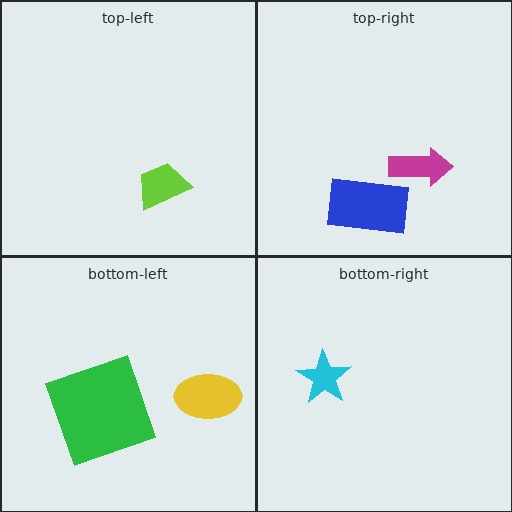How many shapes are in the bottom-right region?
1.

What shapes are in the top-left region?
The lime trapezoid.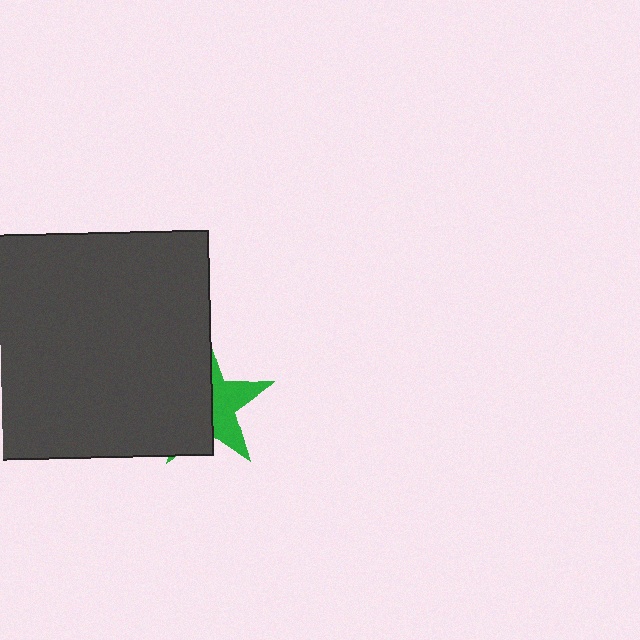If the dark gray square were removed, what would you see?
You would see the complete green star.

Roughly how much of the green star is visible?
A small part of it is visible (roughly 41%).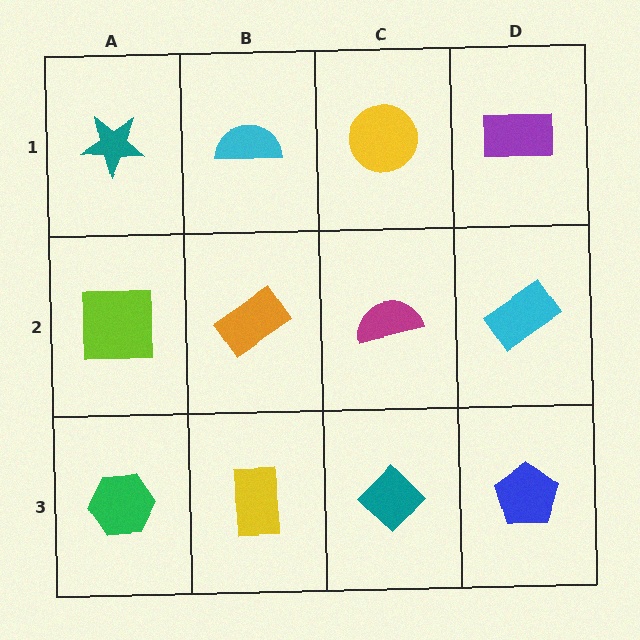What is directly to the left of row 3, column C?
A yellow rectangle.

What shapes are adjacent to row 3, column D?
A cyan rectangle (row 2, column D), a teal diamond (row 3, column C).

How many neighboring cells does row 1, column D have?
2.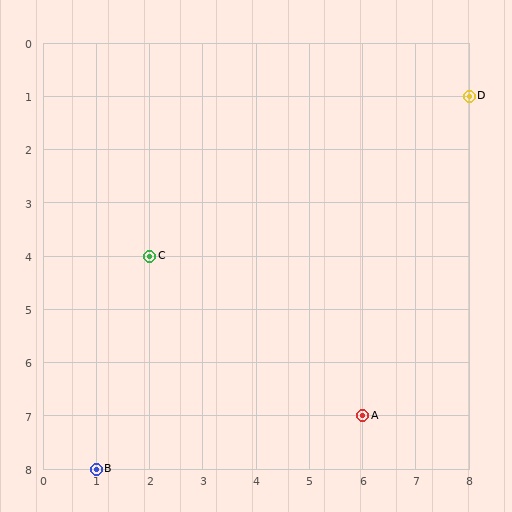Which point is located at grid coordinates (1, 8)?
Point B is at (1, 8).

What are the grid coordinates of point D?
Point D is at grid coordinates (8, 1).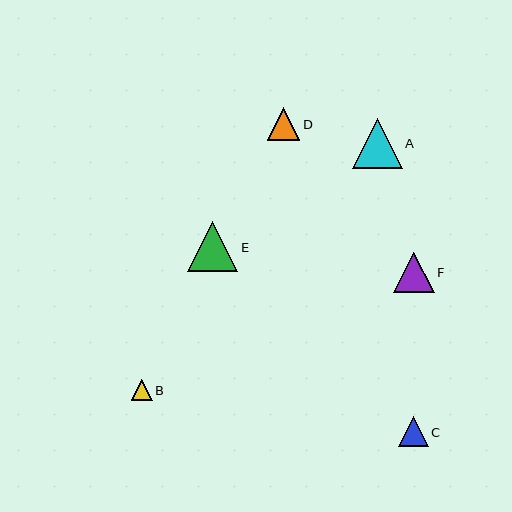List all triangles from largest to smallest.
From largest to smallest: E, A, F, D, C, B.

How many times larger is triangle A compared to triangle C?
Triangle A is approximately 1.7 times the size of triangle C.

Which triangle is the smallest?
Triangle B is the smallest with a size of approximately 21 pixels.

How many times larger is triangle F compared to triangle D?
Triangle F is approximately 1.2 times the size of triangle D.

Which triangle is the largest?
Triangle E is the largest with a size of approximately 50 pixels.